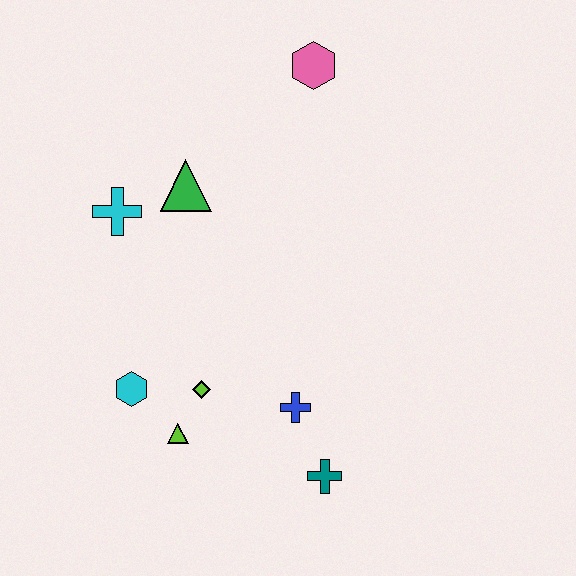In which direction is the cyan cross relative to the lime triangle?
The cyan cross is above the lime triangle.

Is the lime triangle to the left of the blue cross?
Yes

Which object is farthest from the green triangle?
The teal cross is farthest from the green triangle.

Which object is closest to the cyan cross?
The green triangle is closest to the cyan cross.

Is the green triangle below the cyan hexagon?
No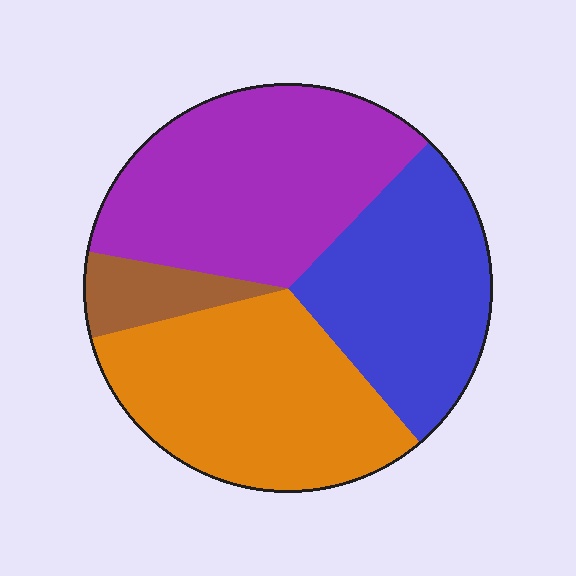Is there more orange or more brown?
Orange.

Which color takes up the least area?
Brown, at roughly 5%.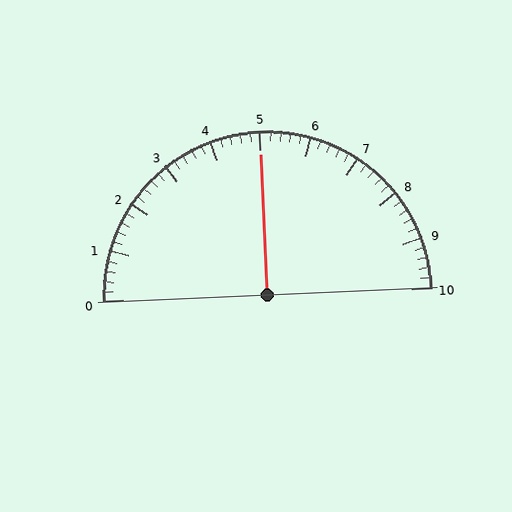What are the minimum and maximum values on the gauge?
The gauge ranges from 0 to 10.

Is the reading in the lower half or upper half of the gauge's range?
The reading is in the upper half of the range (0 to 10).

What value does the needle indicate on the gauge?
The needle indicates approximately 5.0.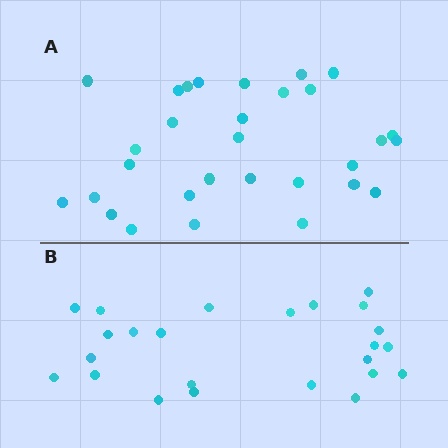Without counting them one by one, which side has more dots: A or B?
Region A (the top region) has more dots.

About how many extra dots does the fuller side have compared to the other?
Region A has about 6 more dots than region B.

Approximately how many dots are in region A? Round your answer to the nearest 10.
About 30 dots.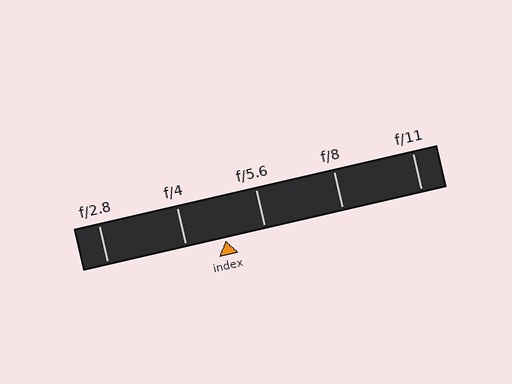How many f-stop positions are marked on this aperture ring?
There are 5 f-stop positions marked.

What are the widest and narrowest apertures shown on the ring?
The widest aperture shown is f/2.8 and the narrowest is f/11.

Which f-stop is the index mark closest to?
The index mark is closest to f/4.